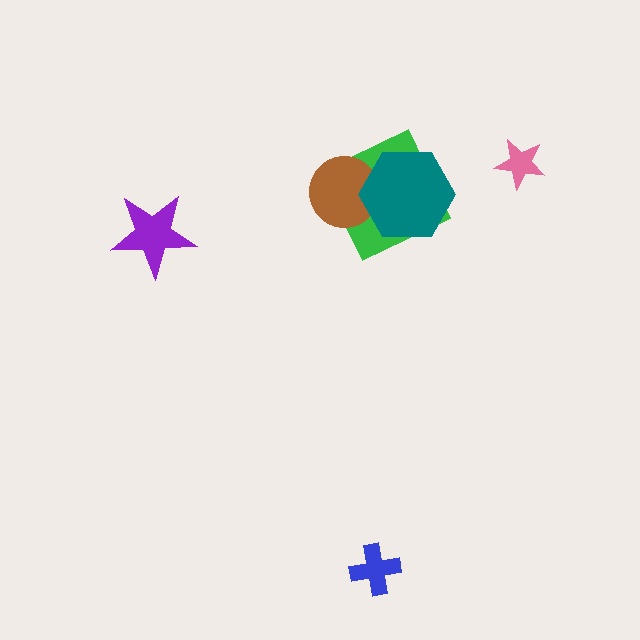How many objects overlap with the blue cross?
0 objects overlap with the blue cross.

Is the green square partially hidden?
Yes, it is partially covered by another shape.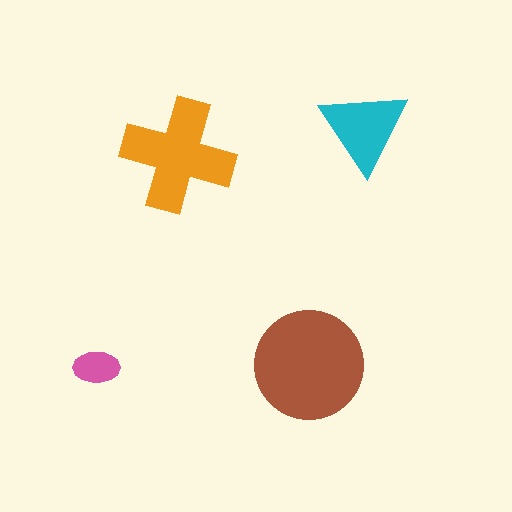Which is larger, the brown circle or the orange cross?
The brown circle.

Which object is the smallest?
The pink ellipse.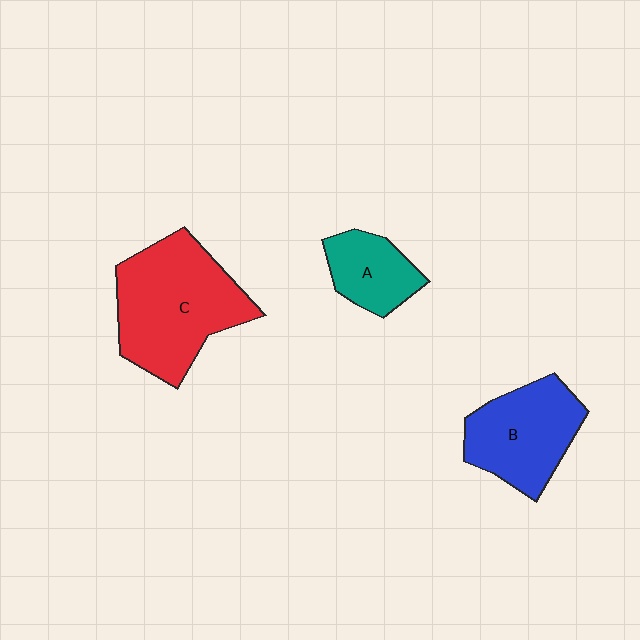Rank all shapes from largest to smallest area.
From largest to smallest: C (red), B (blue), A (teal).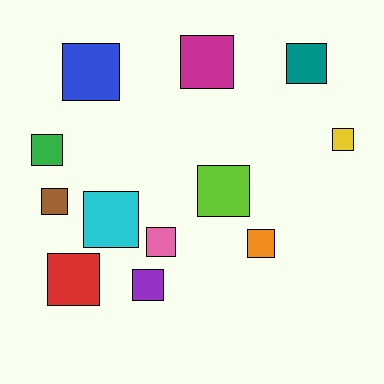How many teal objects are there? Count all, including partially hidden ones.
There is 1 teal object.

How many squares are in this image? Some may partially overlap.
There are 12 squares.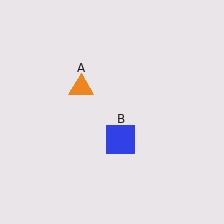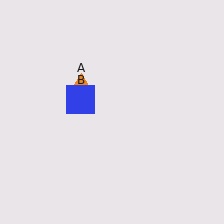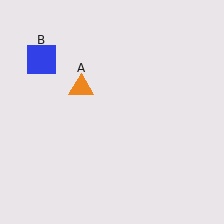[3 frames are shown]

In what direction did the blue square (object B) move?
The blue square (object B) moved up and to the left.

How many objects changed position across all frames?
1 object changed position: blue square (object B).